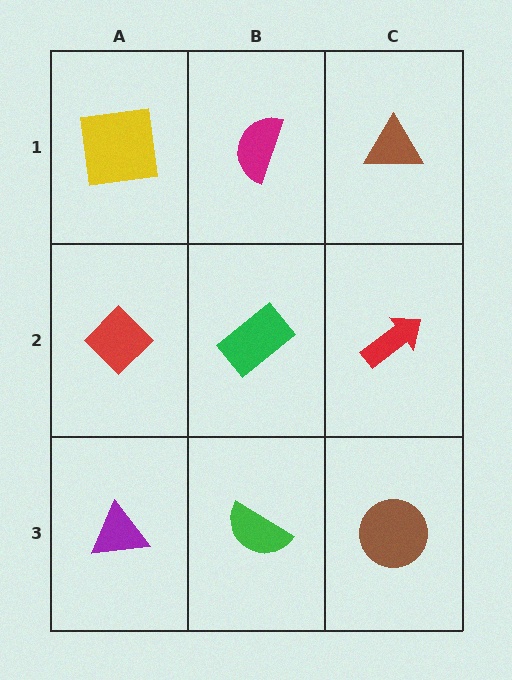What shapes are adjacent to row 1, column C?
A red arrow (row 2, column C), a magenta semicircle (row 1, column B).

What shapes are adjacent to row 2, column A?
A yellow square (row 1, column A), a purple triangle (row 3, column A), a green rectangle (row 2, column B).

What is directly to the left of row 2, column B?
A red diamond.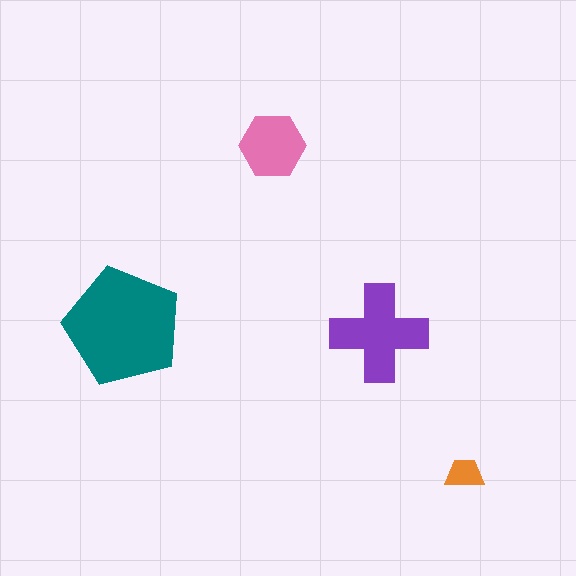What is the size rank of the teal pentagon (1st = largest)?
1st.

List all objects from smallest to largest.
The orange trapezoid, the pink hexagon, the purple cross, the teal pentagon.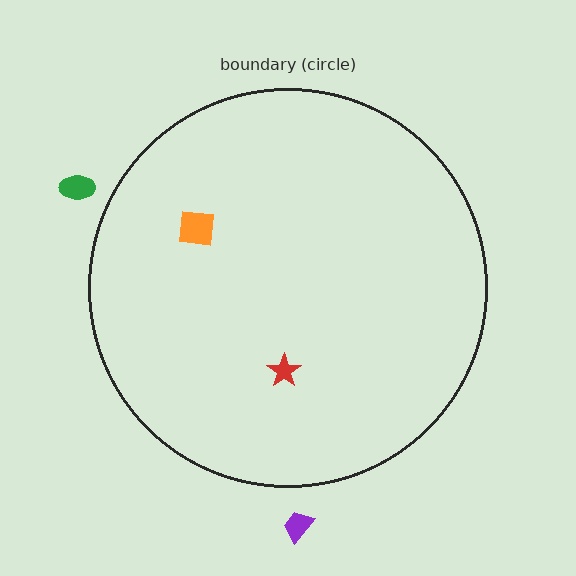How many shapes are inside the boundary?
2 inside, 2 outside.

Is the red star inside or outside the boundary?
Inside.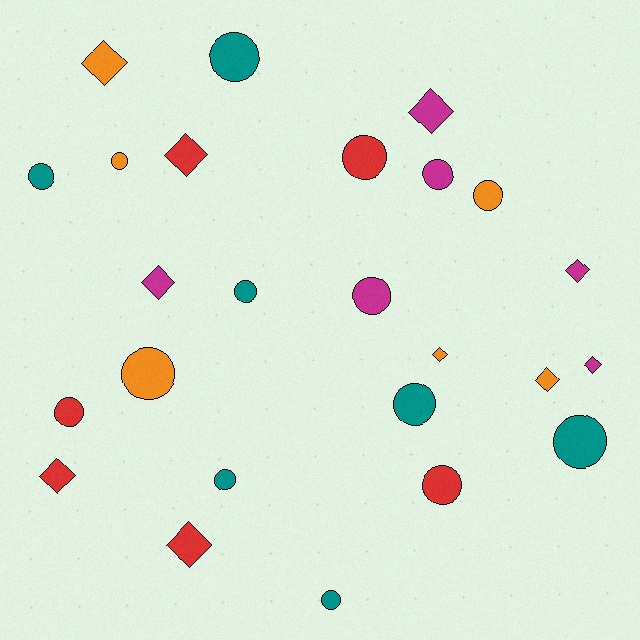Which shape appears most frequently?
Circle, with 15 objects.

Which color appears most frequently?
Teal, with 7 objects.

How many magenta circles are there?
There are 2 magenta circles.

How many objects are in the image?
There are 25 objects.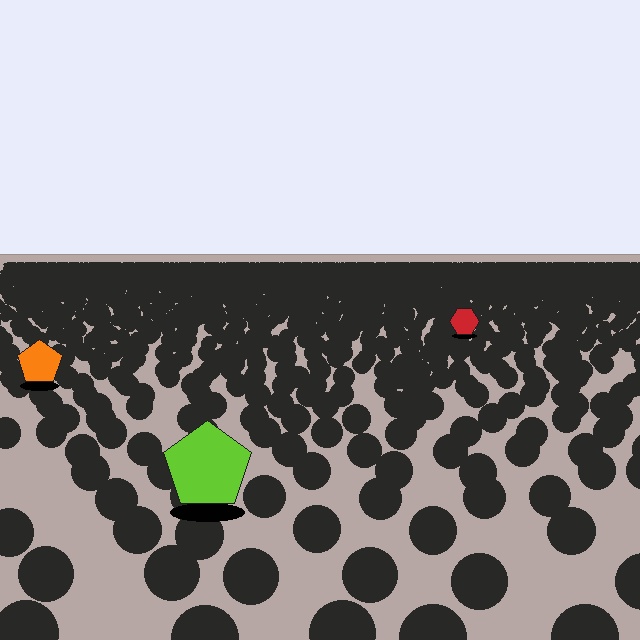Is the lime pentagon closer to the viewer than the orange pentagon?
Yes. The lime pentagon is closer — you can tell from the texture gradient: the ground texture is coarser near it.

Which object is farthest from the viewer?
The red hexagon is farthest from the viewer. It appears smaller and the ground texture around it is denser.